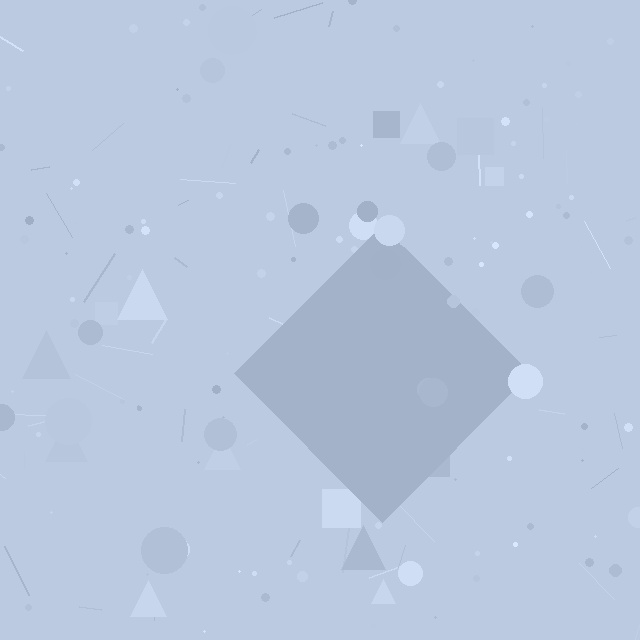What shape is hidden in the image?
A diamond is hidden in the image.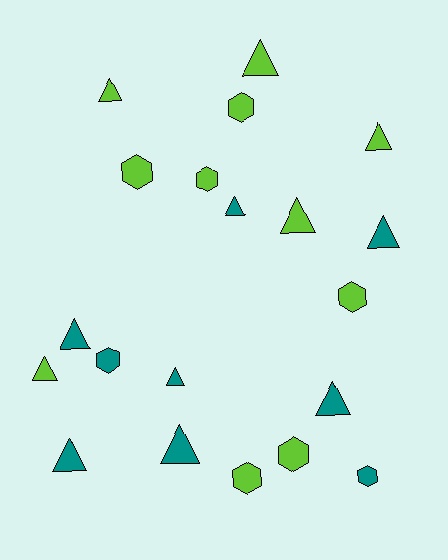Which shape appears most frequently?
Triangle, with 12 objects.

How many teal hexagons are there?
There are 2 teal hexagons.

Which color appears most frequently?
Lime, with 11 objects.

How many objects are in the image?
There are 20 objects.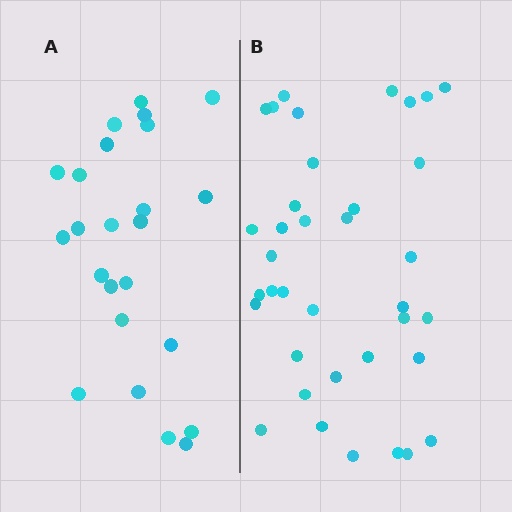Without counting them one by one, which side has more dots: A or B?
Region B (the right region) has more dots.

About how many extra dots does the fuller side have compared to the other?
Region B has approximately 15 more dots than region A.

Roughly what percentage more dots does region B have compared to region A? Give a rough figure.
About 55% more.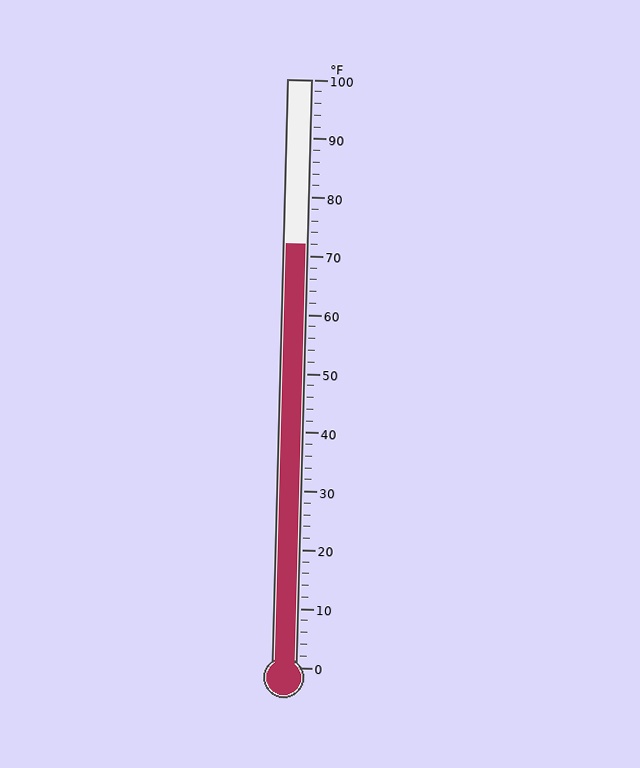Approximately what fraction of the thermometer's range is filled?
The thermometer is filled to approximately 70% of its range.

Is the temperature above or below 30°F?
The temperature is above 30°F.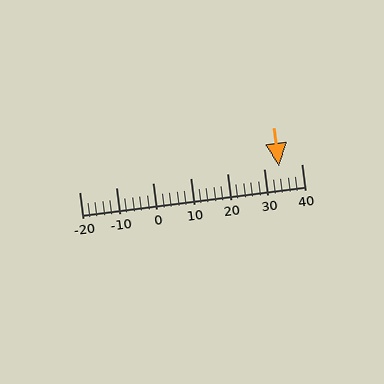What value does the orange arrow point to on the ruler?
The orange arrow points to approximately 34.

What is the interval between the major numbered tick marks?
The major tick marks are spaced 10 units apart.